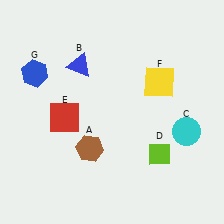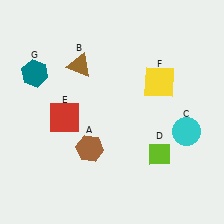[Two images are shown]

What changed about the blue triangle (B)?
In Image 1, B is blue. In Image 2, it changed to brown.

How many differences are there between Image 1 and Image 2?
There are 2 differences between the two images.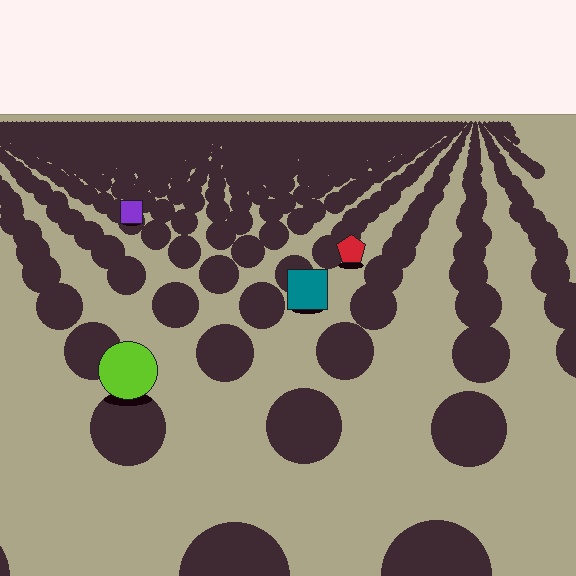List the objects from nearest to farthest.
From nearest to farthest: the lime circle, the teal square, the red pentagon, the purple square.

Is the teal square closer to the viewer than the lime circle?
No. The lime circle is closer — you can tell from the texture gradient: the ground texture is coarser near it.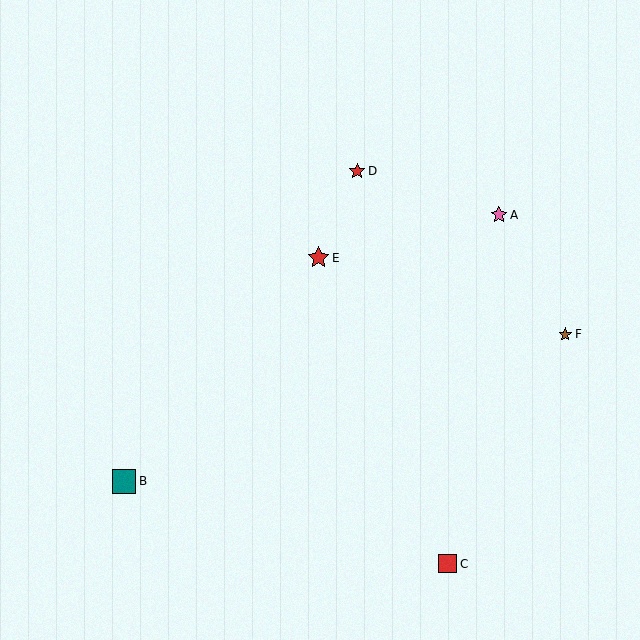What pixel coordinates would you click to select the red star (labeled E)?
Click at (319, 258) to select the red star E.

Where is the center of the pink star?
The center of the pink star is at (499, 215).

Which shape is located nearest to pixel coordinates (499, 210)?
The pink star (labeled A) at (499, 215) is nearest to that location.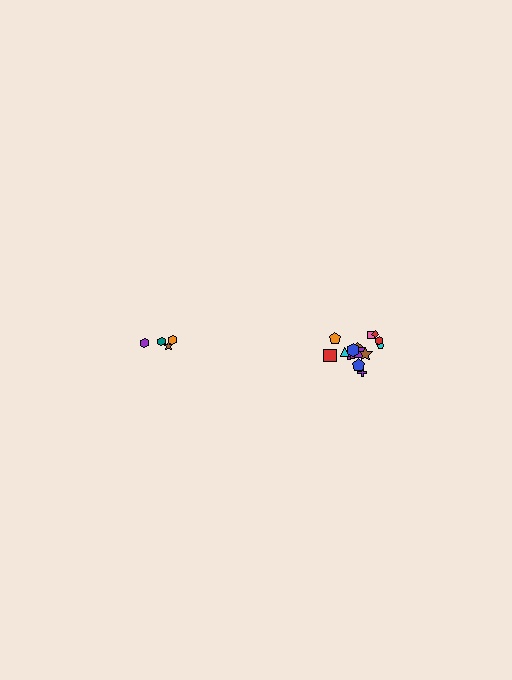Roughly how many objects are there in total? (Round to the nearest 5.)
Roughly 20 objects in total.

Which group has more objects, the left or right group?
The right group.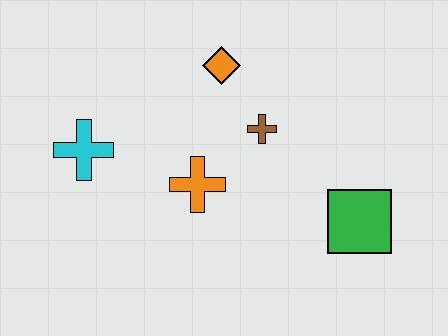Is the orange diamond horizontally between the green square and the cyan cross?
Yes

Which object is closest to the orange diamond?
The brown cross is closest to the orange diamond.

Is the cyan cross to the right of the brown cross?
No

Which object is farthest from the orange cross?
The green square is farthest from the orange cross.